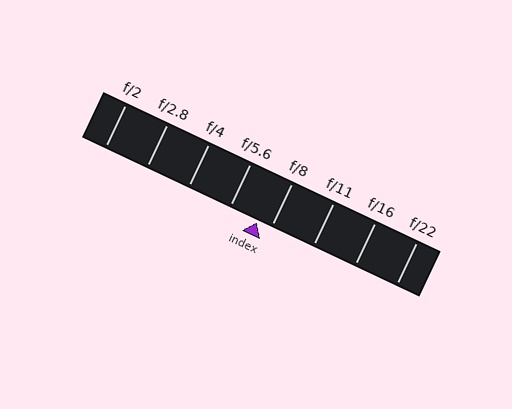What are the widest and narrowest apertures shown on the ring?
The widest aperture shown is f/2 and the narrowest is f/22.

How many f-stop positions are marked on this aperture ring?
There are 8 f-stop positions marked.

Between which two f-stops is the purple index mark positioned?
The index mark is between f/5.6 and f/8.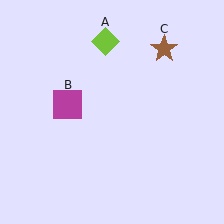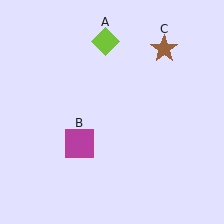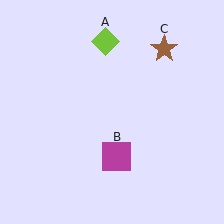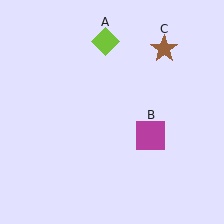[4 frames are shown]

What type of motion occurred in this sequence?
The magenta square (object B) rotated counterclockwise around the center of the scene.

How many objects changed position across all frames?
1 object changed position: magenta square (object B).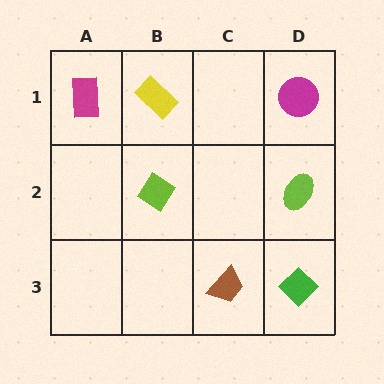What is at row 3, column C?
A brown trapezoid.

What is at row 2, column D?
A lime ellipse.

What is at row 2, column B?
A lime diamond.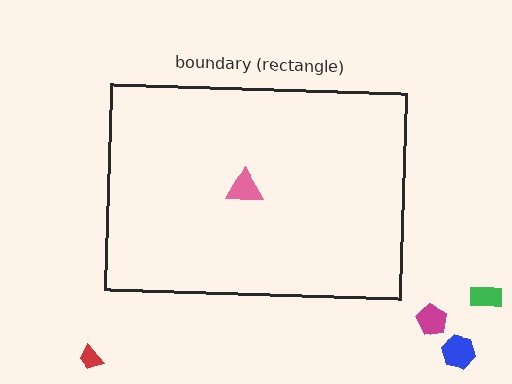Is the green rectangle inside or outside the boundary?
Outside.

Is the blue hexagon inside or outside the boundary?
Outside.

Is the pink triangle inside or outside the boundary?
Inside.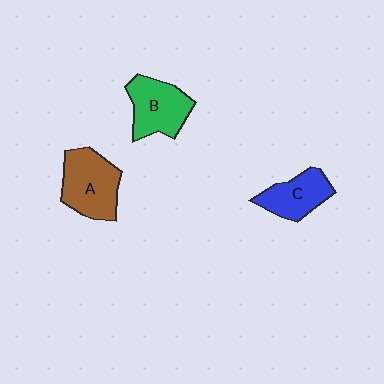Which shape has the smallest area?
Shape C (blue).